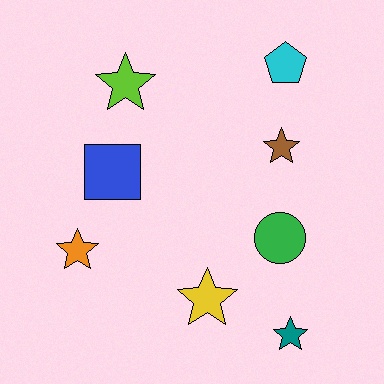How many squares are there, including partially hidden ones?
There is 1 square.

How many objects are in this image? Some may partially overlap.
There are 8 objects.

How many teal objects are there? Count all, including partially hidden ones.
There is 1 teal object.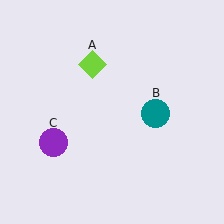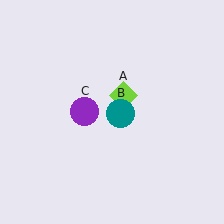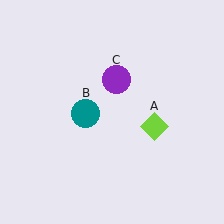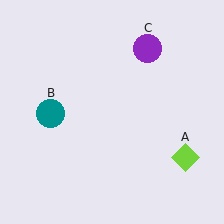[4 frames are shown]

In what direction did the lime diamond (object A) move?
The lime diamond (object A) moved down and to the right.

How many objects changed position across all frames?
3 objects changed position: lime diamond (object A), teal circle (object B), purple circle (object C).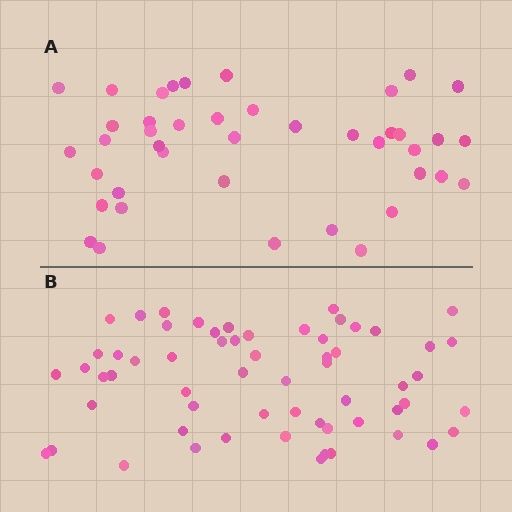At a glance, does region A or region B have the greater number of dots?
Region B (the bottom region) has more dots.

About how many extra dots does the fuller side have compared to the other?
Region B has approximately 20 more dots than region A.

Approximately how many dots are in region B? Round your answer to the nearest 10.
About 60 dots.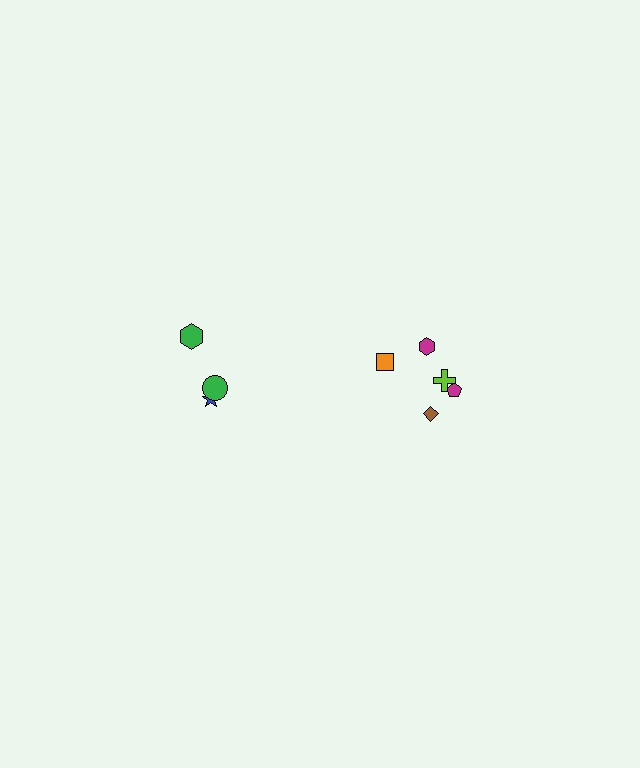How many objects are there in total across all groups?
There are 8 objects.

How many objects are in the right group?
There are 5 objects.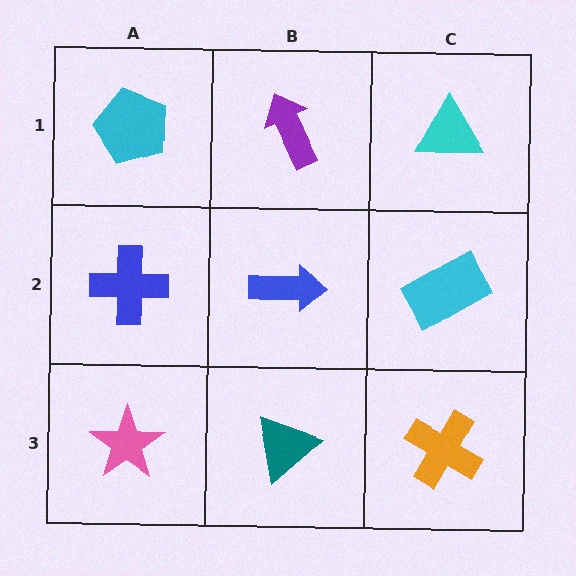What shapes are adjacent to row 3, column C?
A cyan rectangle (row 2, column C), a teal triangle (row 3, column B).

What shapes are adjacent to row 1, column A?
A blue cross (row 2, column A), a purple arrow (row 1, column B).